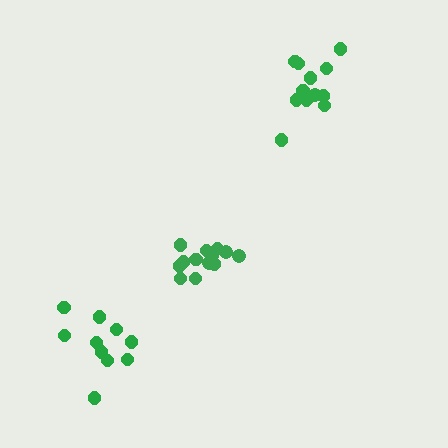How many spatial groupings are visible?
There are 3 spatial groupings.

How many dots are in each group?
Group 1: 12 dots, Group 2: 10 dots, Group 3: 13 dots (35 total).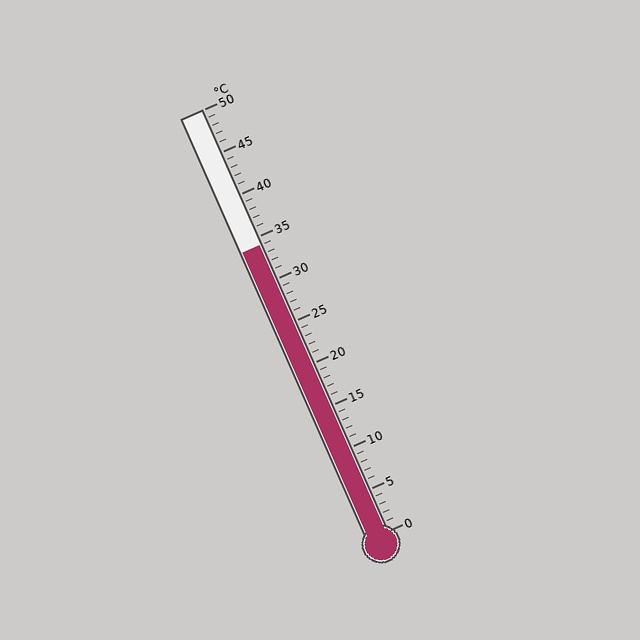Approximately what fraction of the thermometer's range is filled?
The thermometer is filled to approximately 70% of its range.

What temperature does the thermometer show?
The thermometer shows approximately 34°C.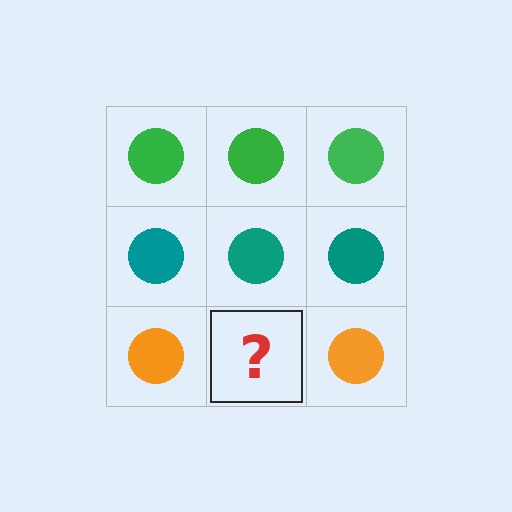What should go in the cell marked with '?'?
The missing cell should contain an orange circle.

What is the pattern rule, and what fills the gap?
The rule is that each row has a consistent color. The gap should be filled with an orange circle.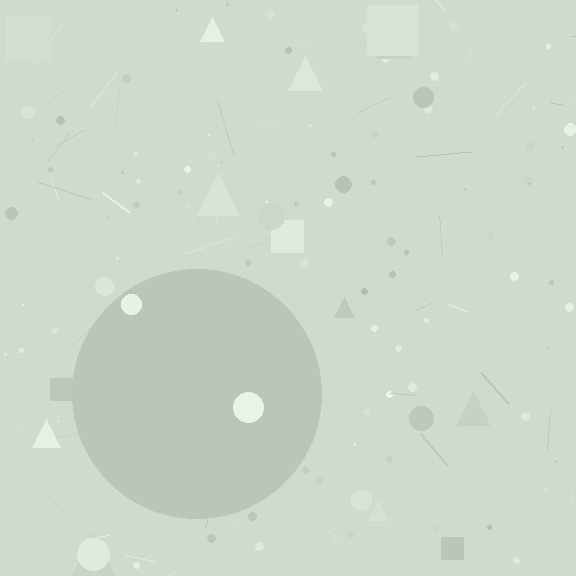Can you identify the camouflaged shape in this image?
The camouflaged shape is a circle.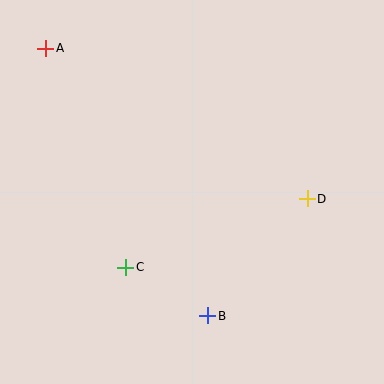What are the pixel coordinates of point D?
Point D is at (307, 199).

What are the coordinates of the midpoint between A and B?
The midpoint between A and B is at (127, 182).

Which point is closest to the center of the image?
Point C at (126, 267) is closest to the center.